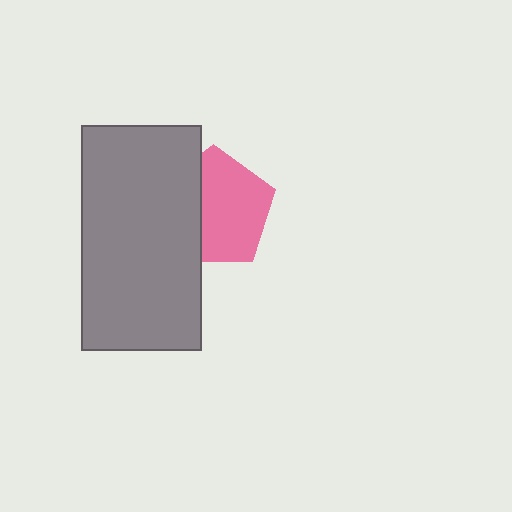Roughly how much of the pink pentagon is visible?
About half of it is visible (roughly 64%).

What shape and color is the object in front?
The object in front is a gray rectangle.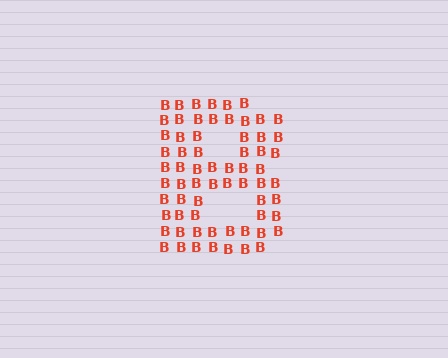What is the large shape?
The large shape is the letter B.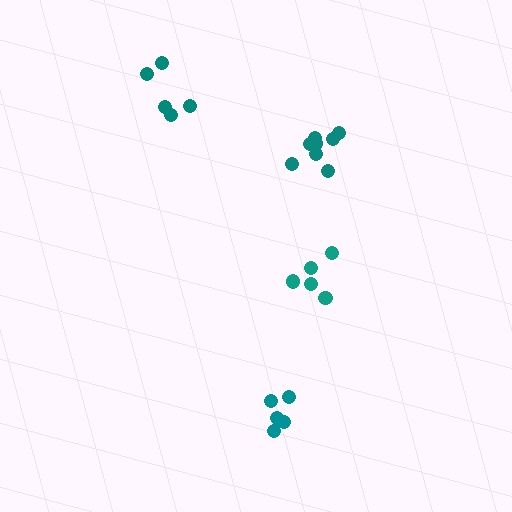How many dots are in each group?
Group 1: 8 dots, Group 2: 5 dots, Group 3: 5 dots, Group 4: 5 dots (23 total).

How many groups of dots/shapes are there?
There are 4 groups.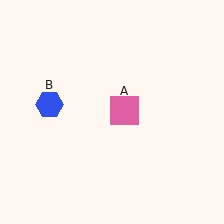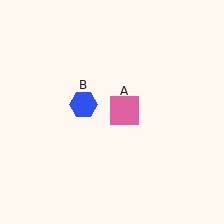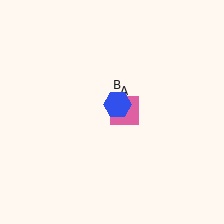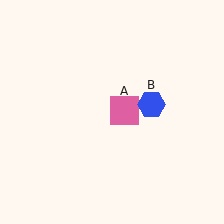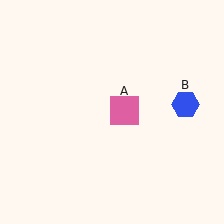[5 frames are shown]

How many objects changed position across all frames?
1 object changed position: blue hexagon (object B).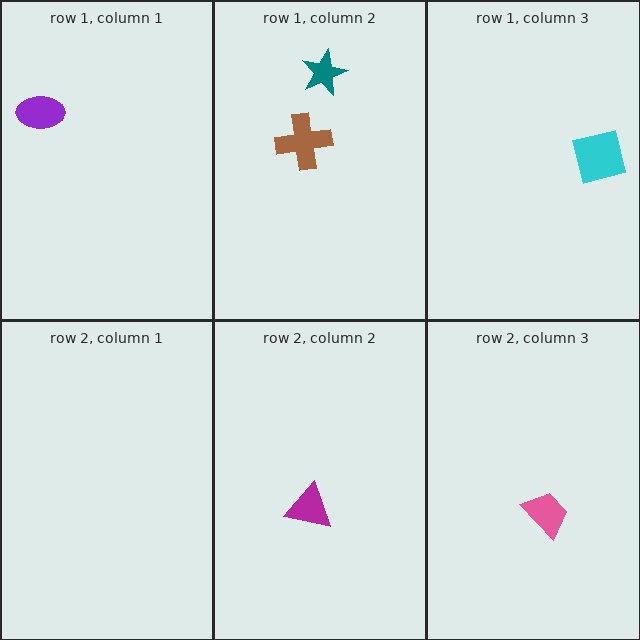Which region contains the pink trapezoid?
The row 2, column 3 region.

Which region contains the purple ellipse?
The row 1, column 1 region.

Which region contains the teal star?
The row 1, column 2 region.